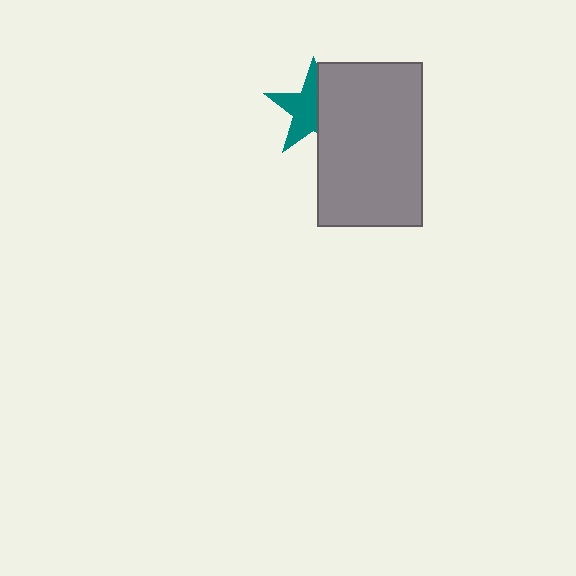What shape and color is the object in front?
The object in front is a gray rectangle.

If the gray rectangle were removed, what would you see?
You would see the complete teal star.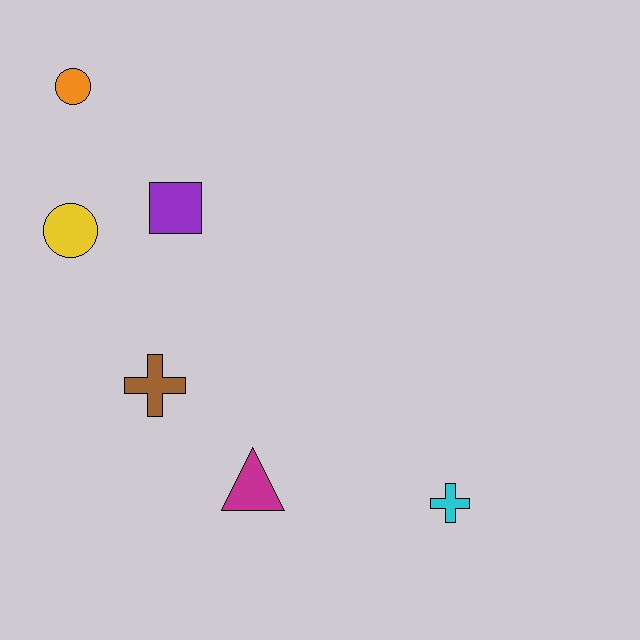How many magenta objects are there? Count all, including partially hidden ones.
There is 1 magenta object.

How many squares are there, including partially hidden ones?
There is 1 square.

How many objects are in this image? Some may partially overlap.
There are 6 objects.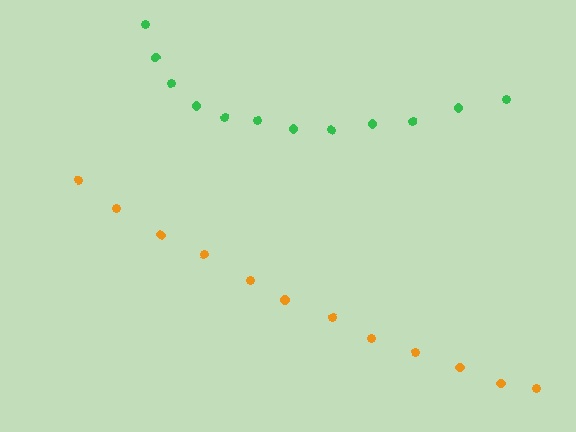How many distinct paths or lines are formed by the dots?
There are 2 distinct paths.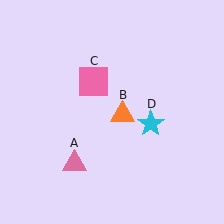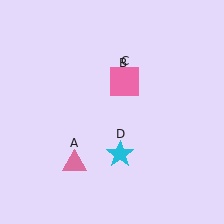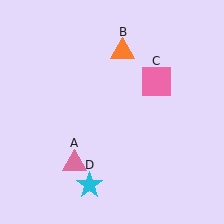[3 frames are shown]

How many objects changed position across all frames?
3 objects changed position: orange triangle (object B), pink square (object C), cyan star (object D).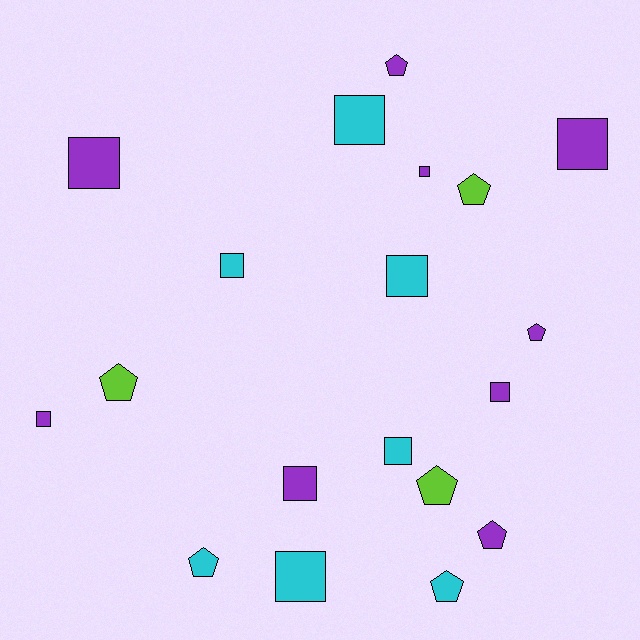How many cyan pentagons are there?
There are 2 cyan pentagons.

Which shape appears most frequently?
Square, with 11 objects.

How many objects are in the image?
There are 19 objects.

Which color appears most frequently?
Purple, with 9 objects.